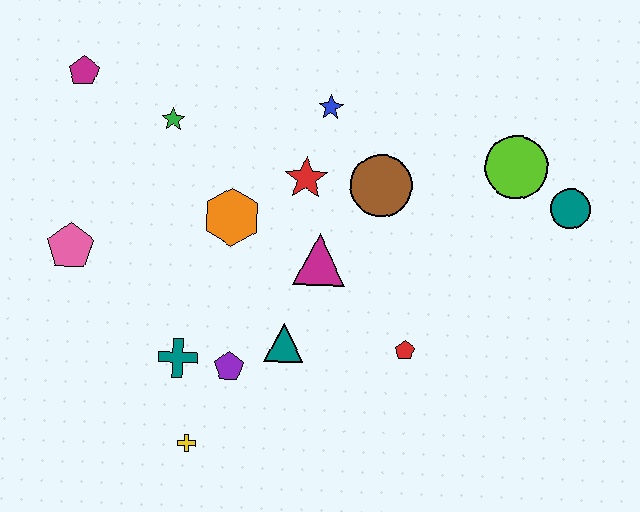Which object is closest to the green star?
The magenta pentagon is closest to the green star.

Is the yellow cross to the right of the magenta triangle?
No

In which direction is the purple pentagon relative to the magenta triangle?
The purple pentagon is below the magenta triangle.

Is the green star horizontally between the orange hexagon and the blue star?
No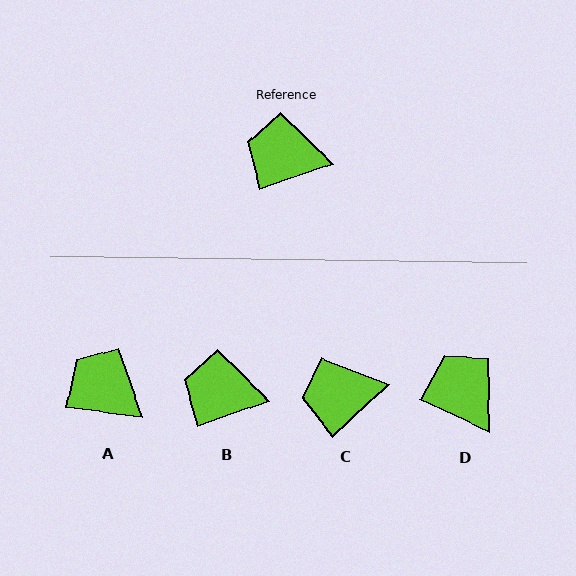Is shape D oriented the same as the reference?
No, it is off by about 45 degrees.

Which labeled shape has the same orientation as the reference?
B.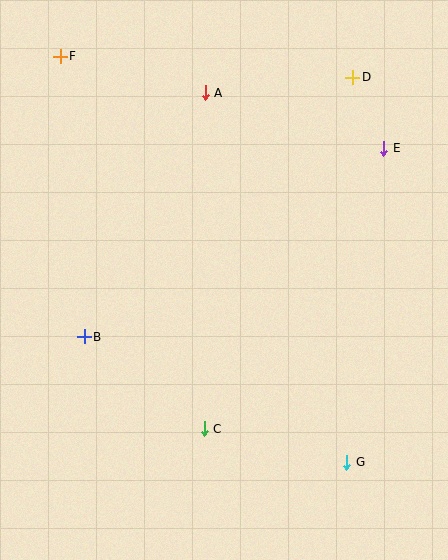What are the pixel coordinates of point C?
Point C is at (204, 429).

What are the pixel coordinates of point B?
Point B is at (84, 337).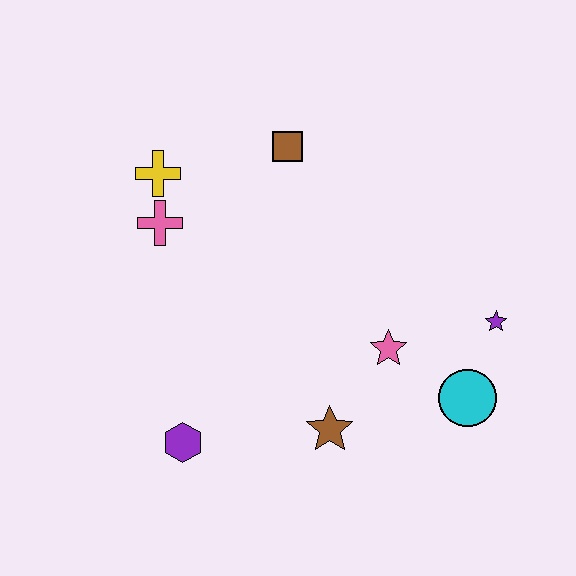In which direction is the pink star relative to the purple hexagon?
The pink star is to the right of the purple hexagon.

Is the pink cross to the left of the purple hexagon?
Yes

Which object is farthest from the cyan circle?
The yellow cross is farthest from the cyan circle.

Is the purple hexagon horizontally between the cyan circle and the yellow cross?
Yes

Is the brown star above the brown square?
No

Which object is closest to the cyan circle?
The purple star is closest to the cyan circle.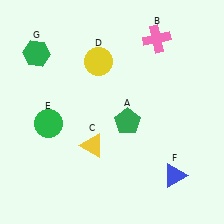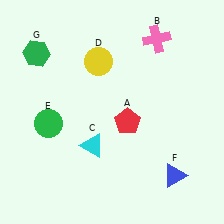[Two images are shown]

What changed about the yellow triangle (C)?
In Image 1, C is yellow. In Image 2, it changed to cyan.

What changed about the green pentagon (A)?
In Image 1, A is green. In Image 2, it changed to red.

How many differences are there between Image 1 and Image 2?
There are 2 differences between the two images.